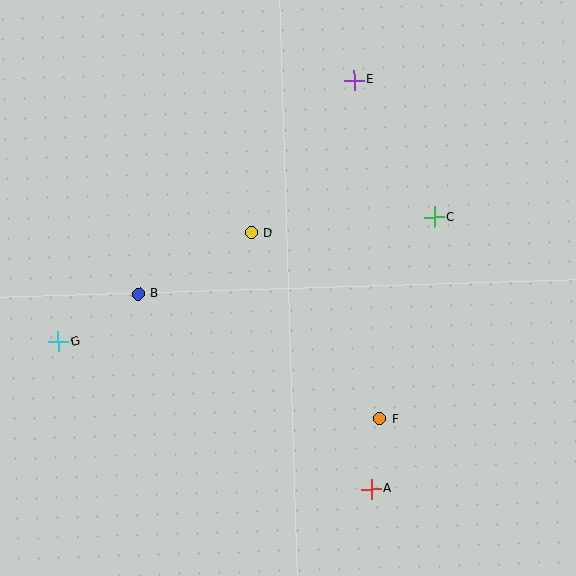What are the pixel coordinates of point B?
Point B is at (138, 294).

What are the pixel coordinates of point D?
Point D is at (252, 233).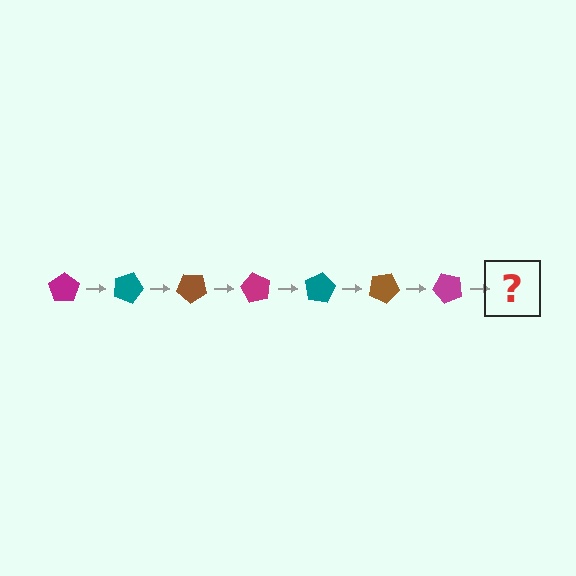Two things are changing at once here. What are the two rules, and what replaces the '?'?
The two rules are that it rotates 20 degrees each step and the color cycles through magenta, teal, and brown. The '?' should be a teal pentagon, rotated 140 degrees from the start.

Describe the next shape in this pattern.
It should be a teal pentagon, rotated 140 degrees from the start.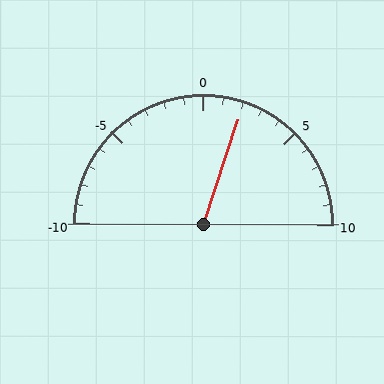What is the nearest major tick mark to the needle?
The nearest major tick mark is 0.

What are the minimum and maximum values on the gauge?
The gauge ranges from -10 to 10.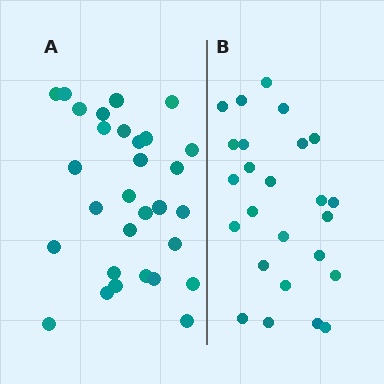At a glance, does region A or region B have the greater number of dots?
Region A (the left region) has more dots.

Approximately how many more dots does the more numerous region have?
Region A has about 5 more dots than region B.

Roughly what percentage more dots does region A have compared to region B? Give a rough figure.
About 20% more.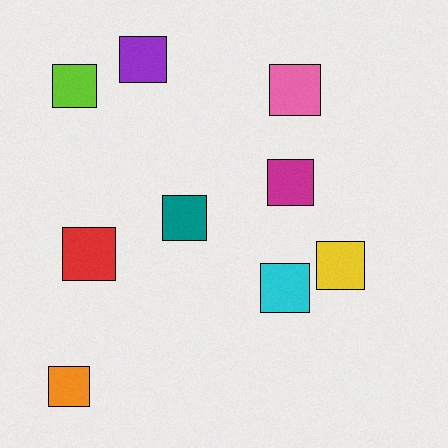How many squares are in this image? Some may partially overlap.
There are 9 squares.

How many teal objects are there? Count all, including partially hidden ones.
There is 1 teal object.